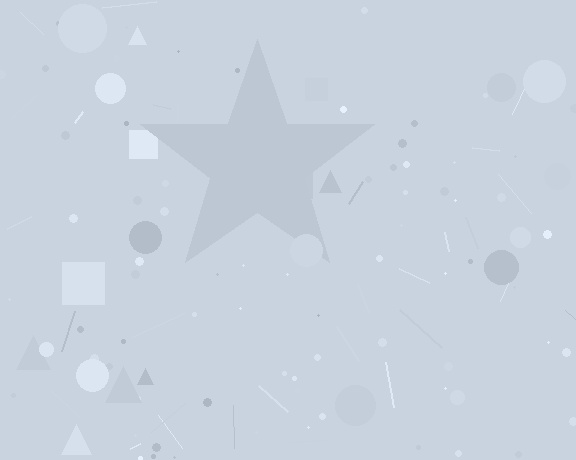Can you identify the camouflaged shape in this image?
The camouflaged shape is a star.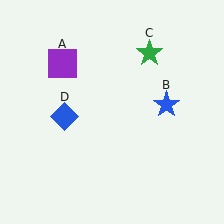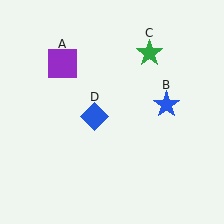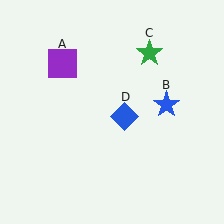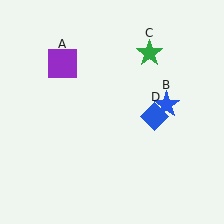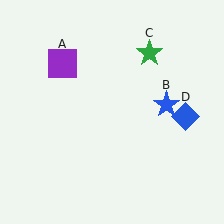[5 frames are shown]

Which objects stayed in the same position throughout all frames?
Purple square (object A) and blue star (object B) and green star (object C) remained stationary.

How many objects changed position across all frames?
1 object changed position: blue diamond (object D).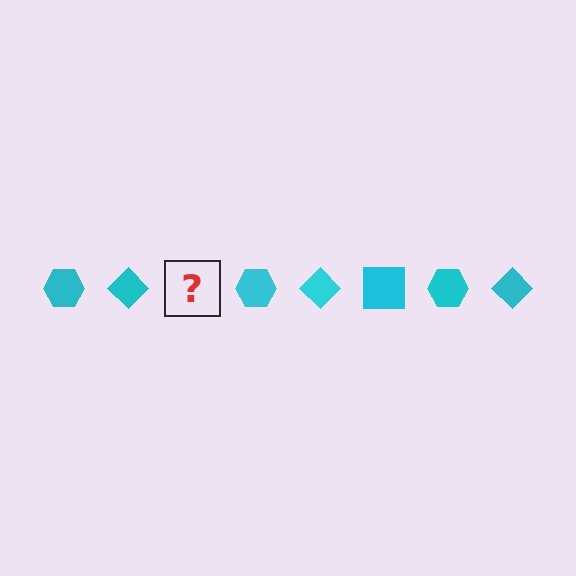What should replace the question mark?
The question mark should be replaced with a cyan square.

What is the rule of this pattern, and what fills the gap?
The rule is that the pattern cycles through hexagon, diamond, square shapes in cyan. The gap should be filled with a cyan square.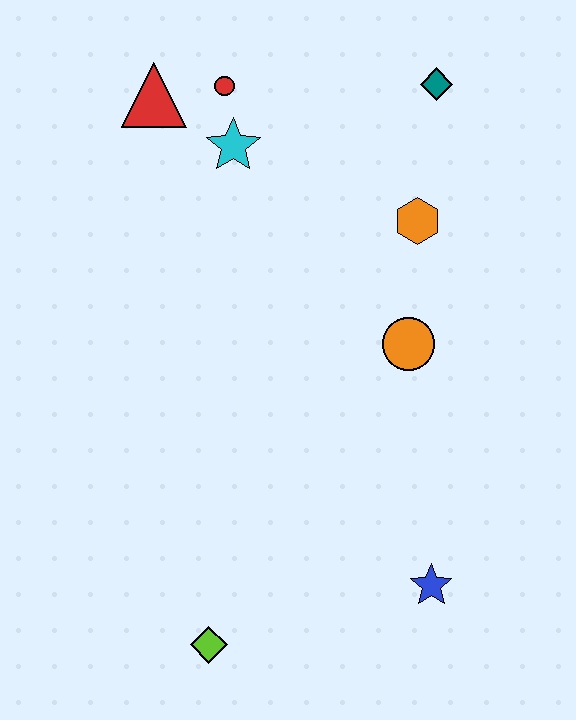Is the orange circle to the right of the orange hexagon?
No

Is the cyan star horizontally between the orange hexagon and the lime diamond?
Yes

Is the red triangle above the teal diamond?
No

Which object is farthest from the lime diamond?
The teal diamond is farthest from the lime diamond.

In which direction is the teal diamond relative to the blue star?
The teal diamond is above the blue star.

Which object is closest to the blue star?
The lime diamond is closest to the blue star.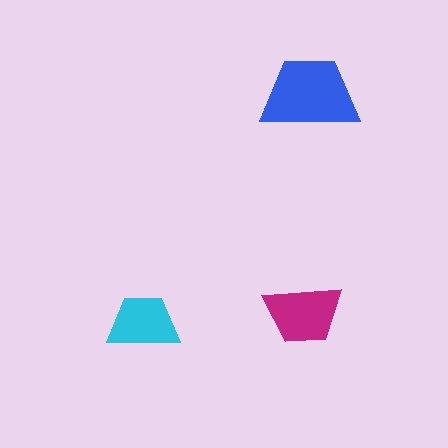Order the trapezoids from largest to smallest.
the blue one, the magenta one, the cyan one.